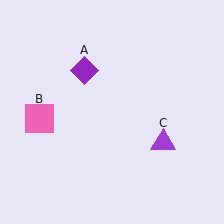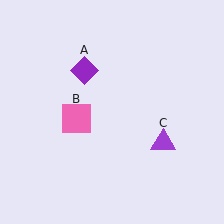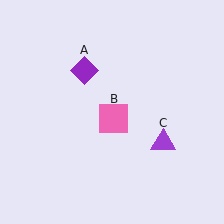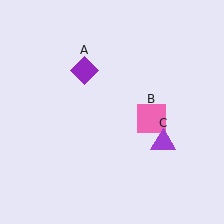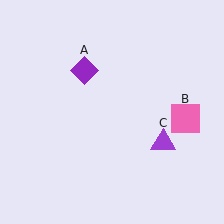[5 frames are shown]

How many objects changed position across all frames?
1 object changed position: pink square (object B).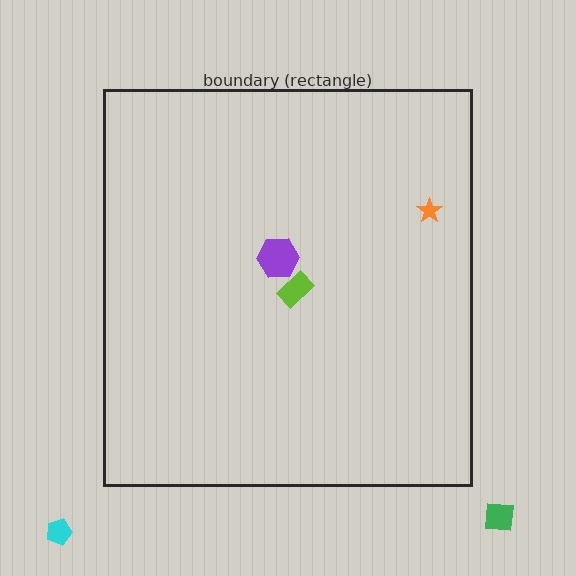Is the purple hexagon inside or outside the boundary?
Inside.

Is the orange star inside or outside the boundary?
Inside.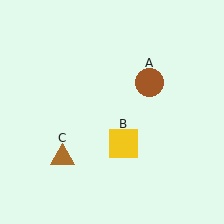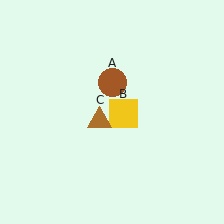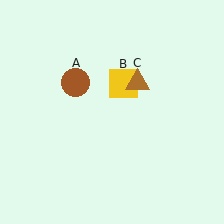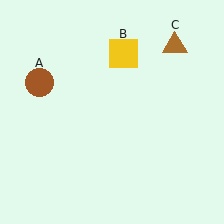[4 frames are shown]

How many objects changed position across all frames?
3 objects changed position: brown circle (object A), yellow square (object B), brown triangle (object C).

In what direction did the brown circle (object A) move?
The brown circle (object A) moved left.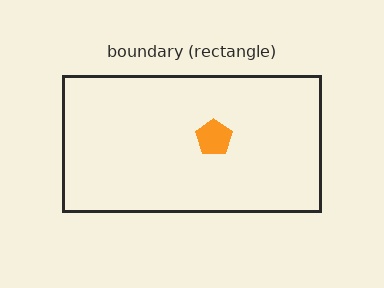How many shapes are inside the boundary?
1 inside, 0 outside.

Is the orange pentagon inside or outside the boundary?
Inside.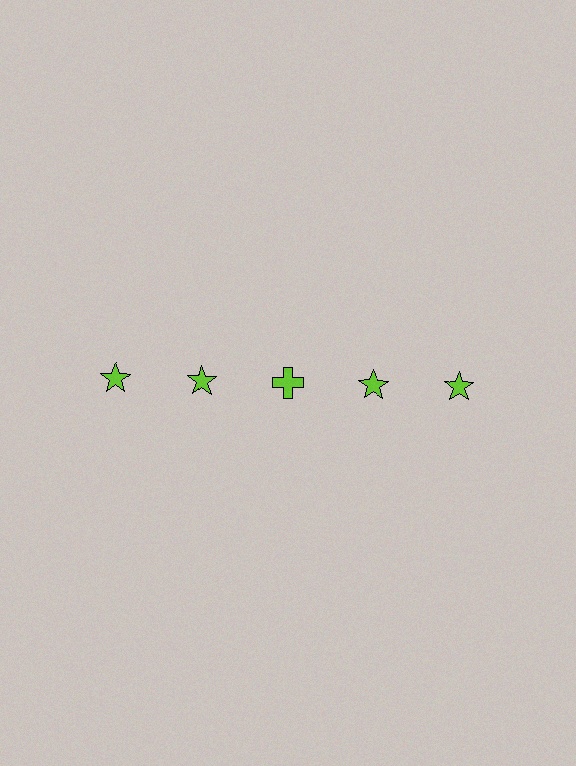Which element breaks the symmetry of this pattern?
The lime cross in the top row, center column breaks the symmetry. All other shapes are lime stars.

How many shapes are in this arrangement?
There are 5 shapes arranged in a grid pattern.